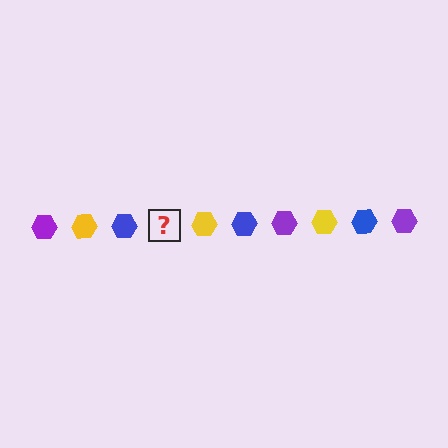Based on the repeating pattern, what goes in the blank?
The blank should be a purple hexagon.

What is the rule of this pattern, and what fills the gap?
The rule is that the pattern cycles through purple, yellow, blue hexagons. The gap should be filled with a purple hexagon.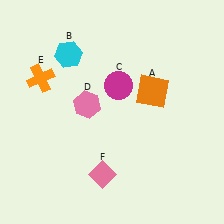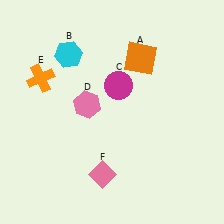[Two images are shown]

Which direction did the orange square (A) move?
The orange square (A) moved up.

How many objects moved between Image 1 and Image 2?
1 object moved between the two images.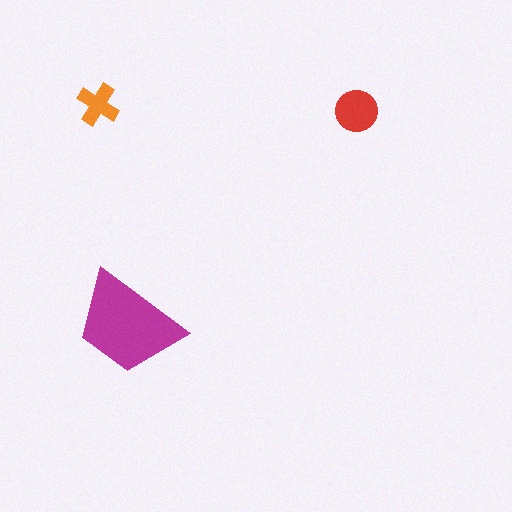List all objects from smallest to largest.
The orange cross, the red circle, the magenta trapezoid.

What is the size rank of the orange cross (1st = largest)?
3rd.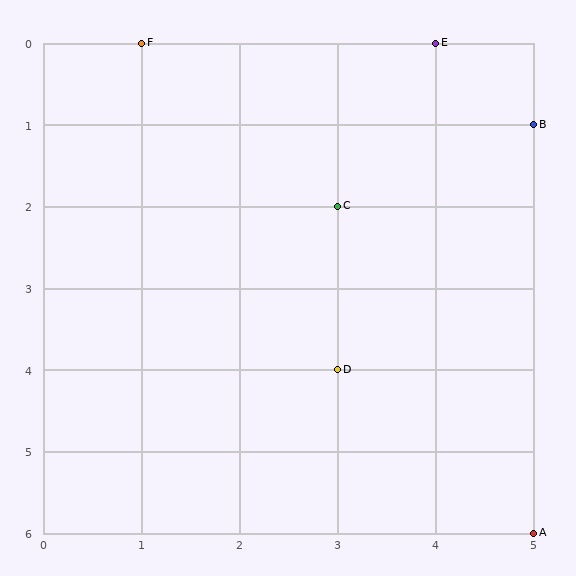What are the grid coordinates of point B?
Point B is at grid coordinates (5, 1).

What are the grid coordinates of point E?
Point E is at grid coordinates (4, 0).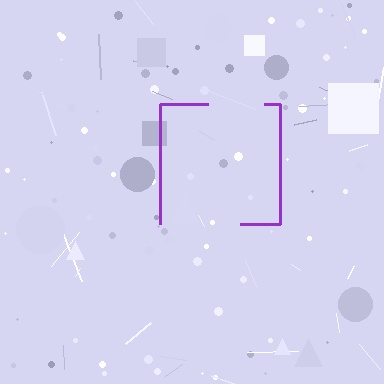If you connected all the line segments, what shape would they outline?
They would outline a square.